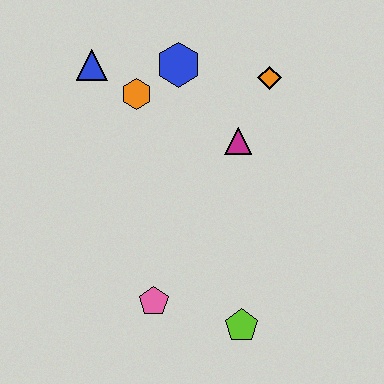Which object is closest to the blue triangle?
The orange hexagon is closest to the blue triangle.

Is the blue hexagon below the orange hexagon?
No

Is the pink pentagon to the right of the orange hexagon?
Yes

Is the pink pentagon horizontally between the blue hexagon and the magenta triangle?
No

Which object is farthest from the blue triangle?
The lime pentagon is farthest from the blue triangle.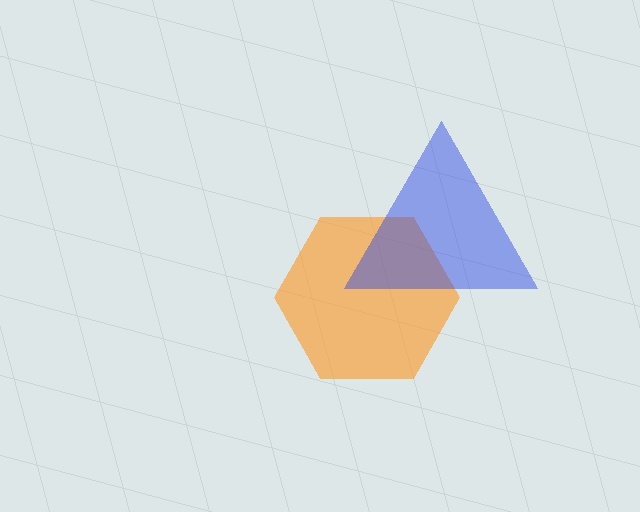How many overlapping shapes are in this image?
There are 2 overlapping shapes in the image.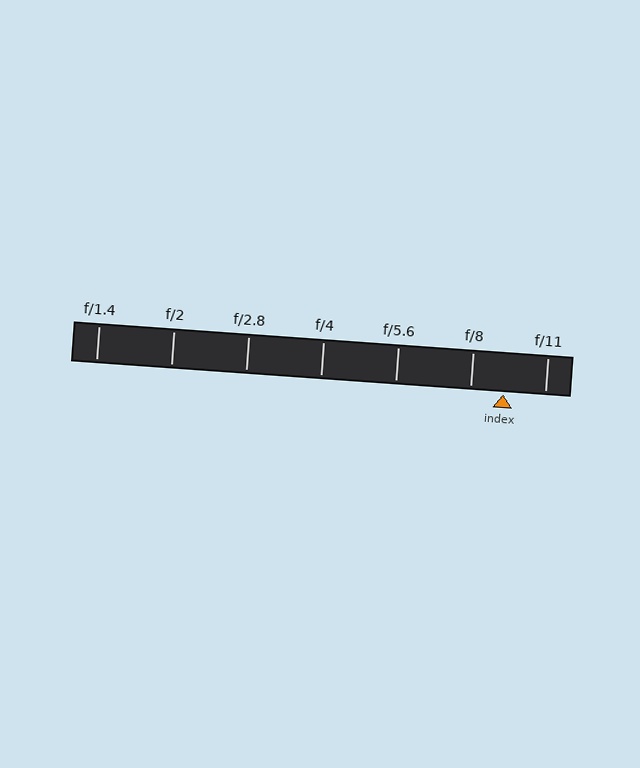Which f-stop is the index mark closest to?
The index mark is closest to f/8.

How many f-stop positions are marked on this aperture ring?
There are 7 f-stop positions marked.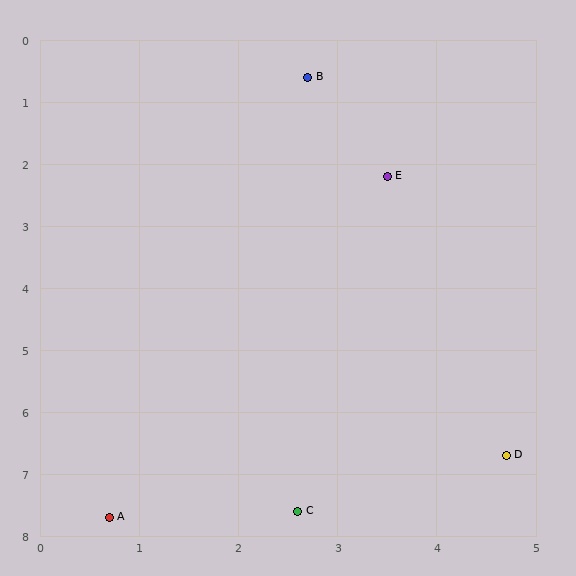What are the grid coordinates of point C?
Point C is at approximately (2.6, 7.6).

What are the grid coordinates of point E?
Point E is at approximately (3.5, 2.2).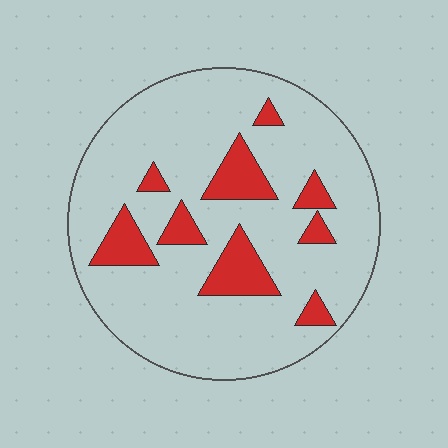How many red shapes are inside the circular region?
9.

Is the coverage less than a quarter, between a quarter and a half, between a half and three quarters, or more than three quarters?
Less than a quarter.